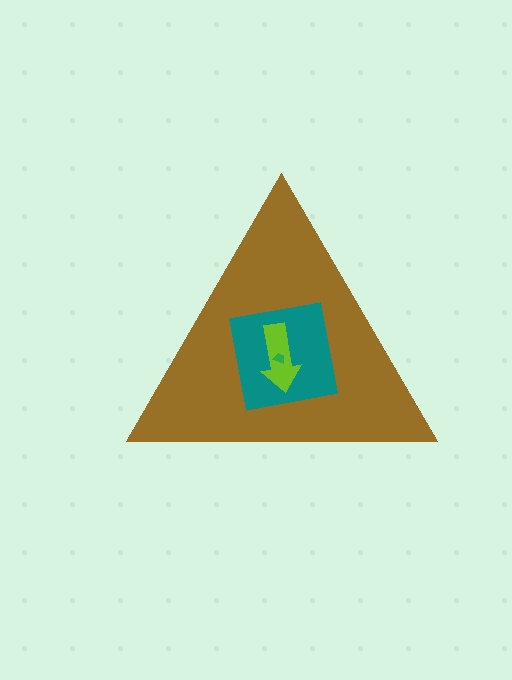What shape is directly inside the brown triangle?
The teal square.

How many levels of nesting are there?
4.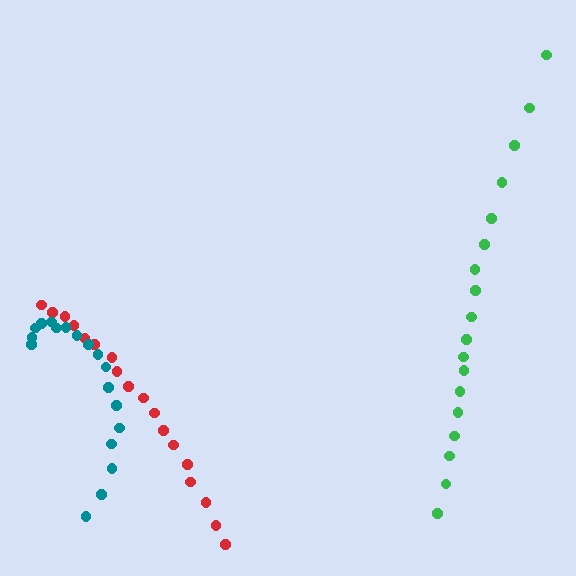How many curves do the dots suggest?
There are 3 distinct paths.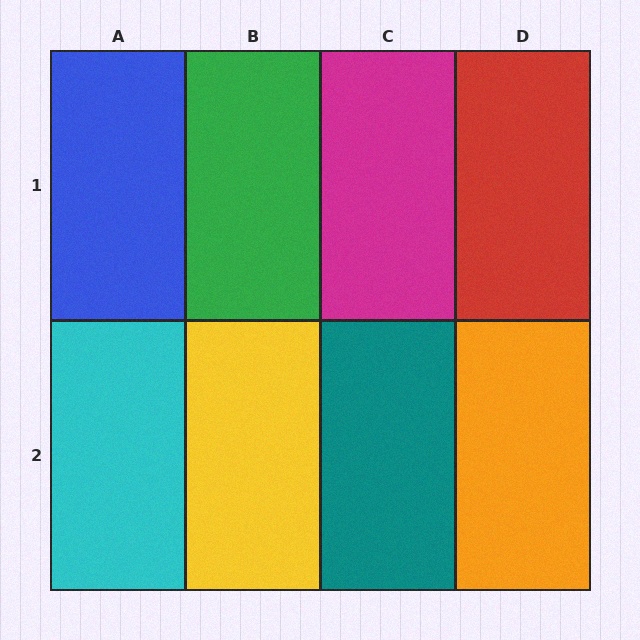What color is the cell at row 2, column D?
Orange.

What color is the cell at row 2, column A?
Cyan.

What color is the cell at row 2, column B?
Yellow.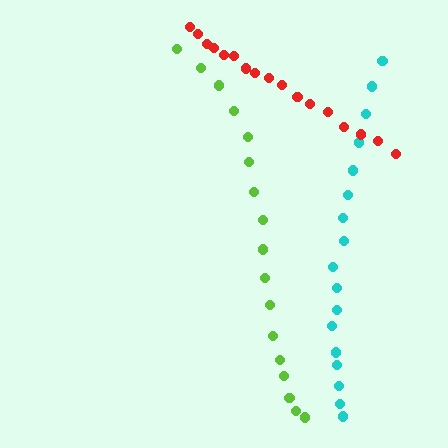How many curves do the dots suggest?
There are 3 distinct paths.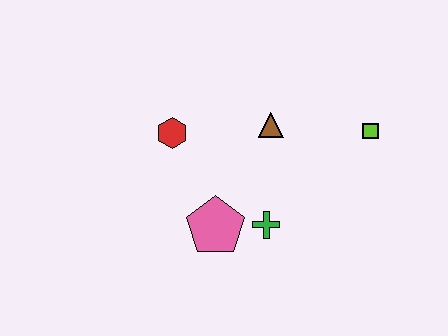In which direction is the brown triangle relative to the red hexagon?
The brown triangle is to the right of the red hexagon.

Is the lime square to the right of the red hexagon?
Yes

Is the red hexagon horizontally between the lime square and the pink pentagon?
No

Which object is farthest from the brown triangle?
The pink pentagon is farthest from the brown triangle.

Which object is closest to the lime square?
The brown triangle is closest to the lime square.